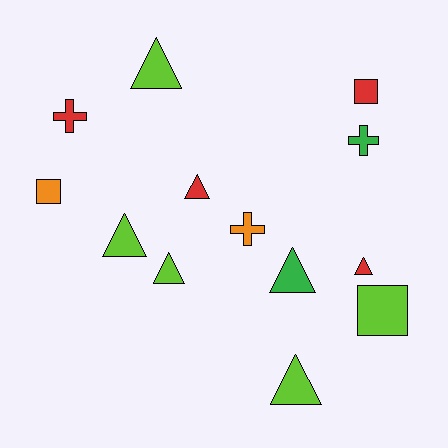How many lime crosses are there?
There are no lime crosses.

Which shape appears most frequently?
Triangle, with 7 objects.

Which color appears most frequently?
Lime, with 5 objects.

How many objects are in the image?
There are 13 objects.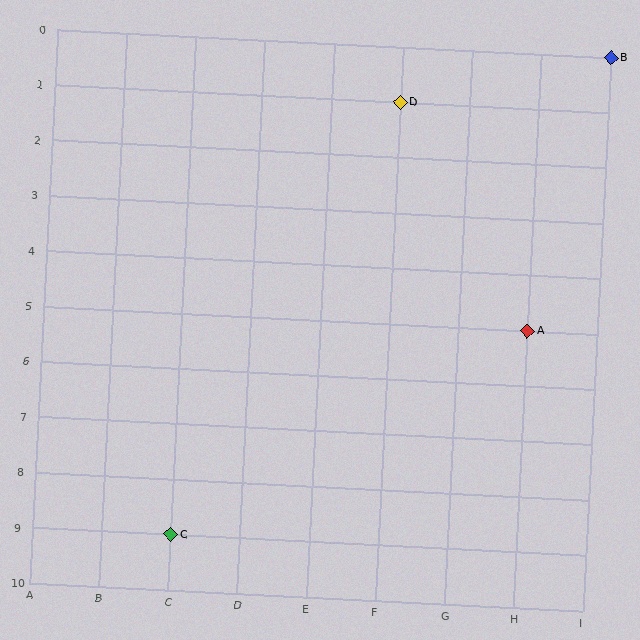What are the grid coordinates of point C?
Point C is at grid coordinates (C, 9).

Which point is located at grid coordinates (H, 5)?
Point A is at (H, 5).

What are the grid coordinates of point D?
Point D is at grid coordinates (F, 1).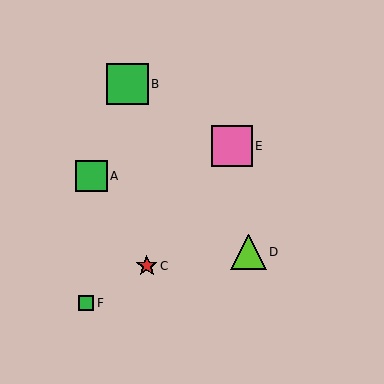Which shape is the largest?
The green square (labeled B) is the largest.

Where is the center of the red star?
The center of the red star is at (147, 266).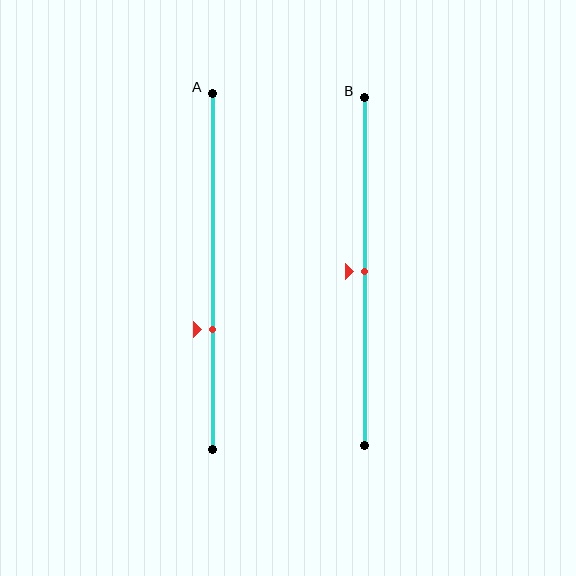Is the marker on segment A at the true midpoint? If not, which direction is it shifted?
No, the marker on segment A is shifted downward by about 16% of the segment length.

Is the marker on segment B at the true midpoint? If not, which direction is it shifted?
Yes, the marker on segment B is at the true midpoint.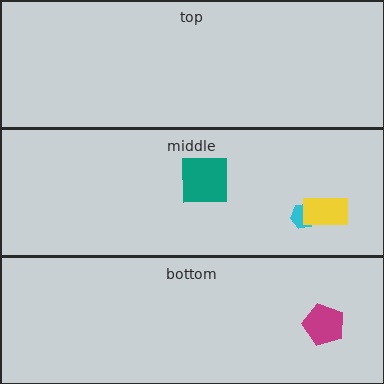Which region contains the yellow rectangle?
The middle region.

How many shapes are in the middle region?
3.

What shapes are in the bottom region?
The magenta pentagon.